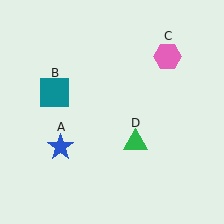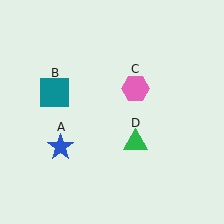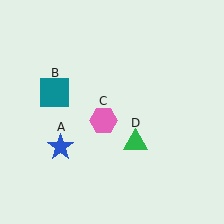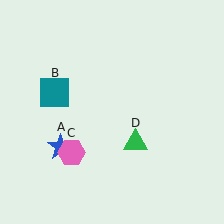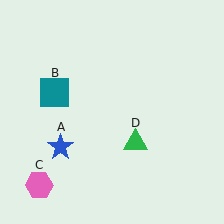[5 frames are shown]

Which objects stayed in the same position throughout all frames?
Blue star (object A) and teal square (object B) and green triangle (object D) remained stationary.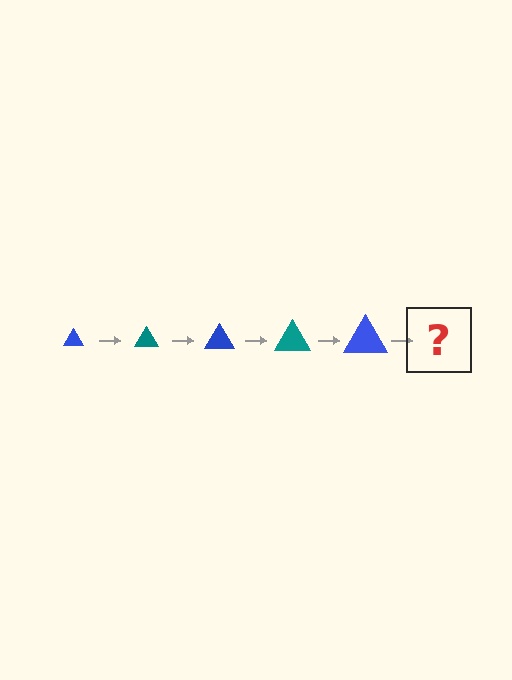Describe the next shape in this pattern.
It should be a teal triangle, larger than the previous one.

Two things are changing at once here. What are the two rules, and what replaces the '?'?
The two rules are that the triangle grows larger each step and the color cycles through blue and teal. The '?' should be a teal triangle, larger than the previous one.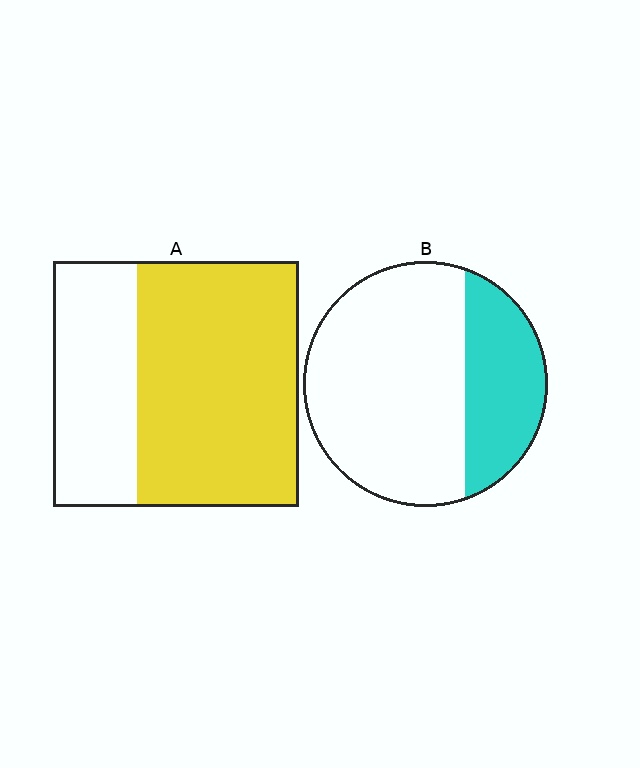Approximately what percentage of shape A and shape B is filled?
A is approximately 65% and B is approximately 30%.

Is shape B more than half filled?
No.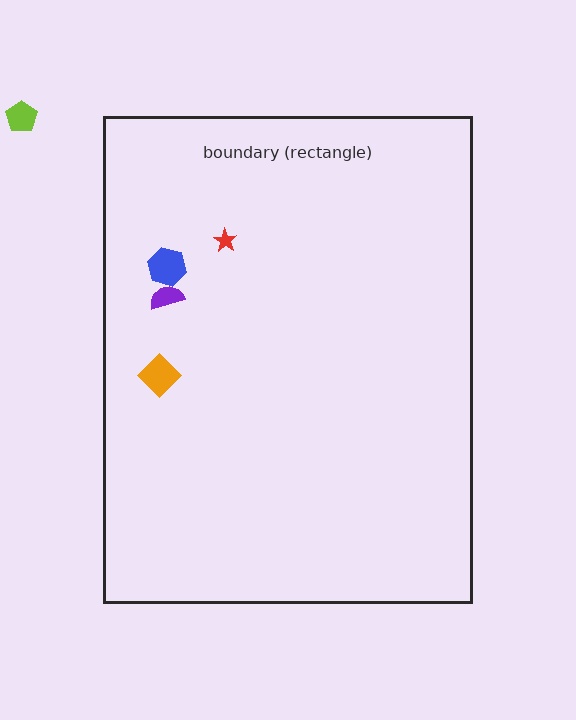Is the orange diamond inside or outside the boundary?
Inside.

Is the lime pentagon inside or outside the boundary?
Outside.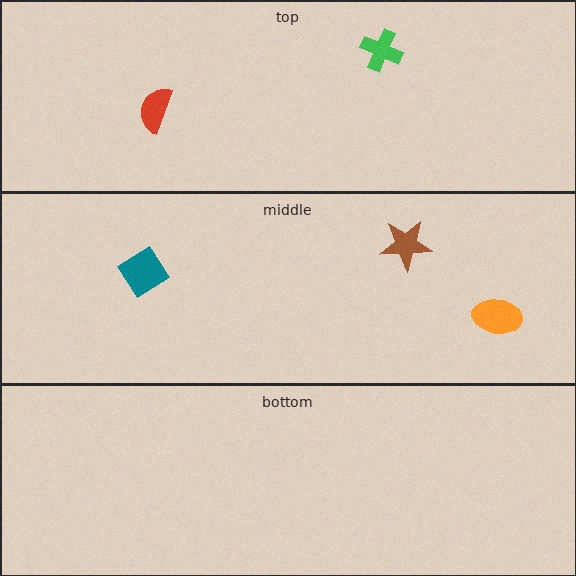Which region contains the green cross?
The top region.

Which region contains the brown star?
The middle region.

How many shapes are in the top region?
2.